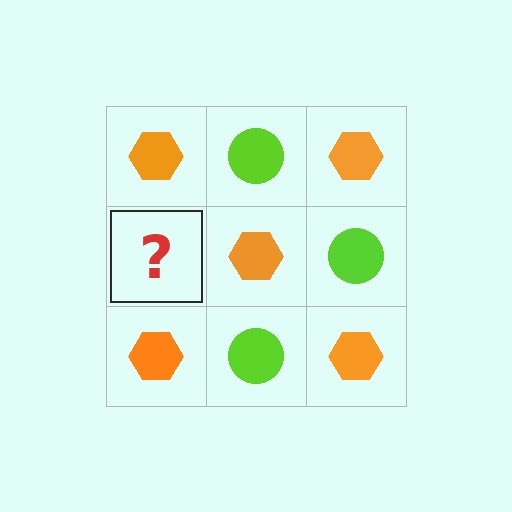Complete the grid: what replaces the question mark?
The question mark should be replaced with a lime circle.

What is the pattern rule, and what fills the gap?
The rule is that it alternates orange hexagon and lime circle in a checkerboard pattern. The gap should be filled with a lime circle.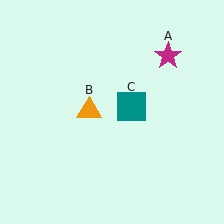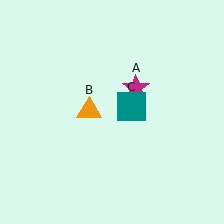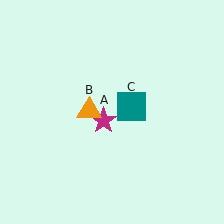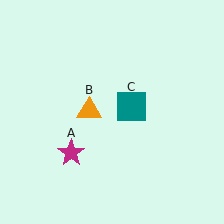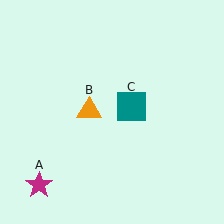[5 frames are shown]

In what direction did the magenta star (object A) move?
The magenta star (object A) moved down and to the left.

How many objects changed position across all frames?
1 object changed position: magenta star (object A).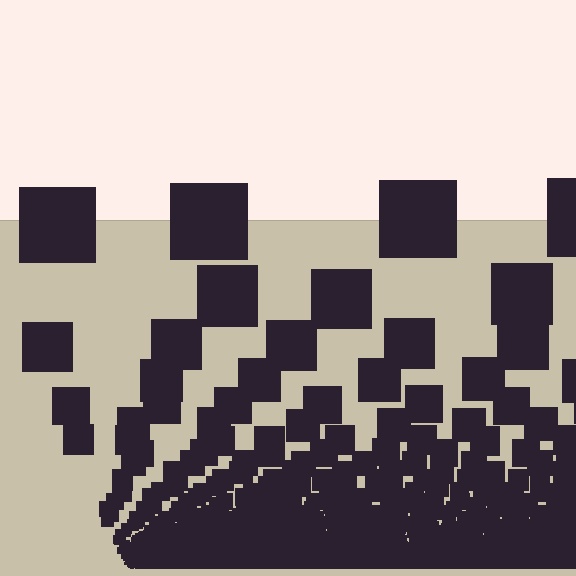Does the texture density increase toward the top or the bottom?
Density increases toward the bottom.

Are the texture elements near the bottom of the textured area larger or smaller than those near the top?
Smaller. The gradient is inverted — elements near the bottom are smaller and denser.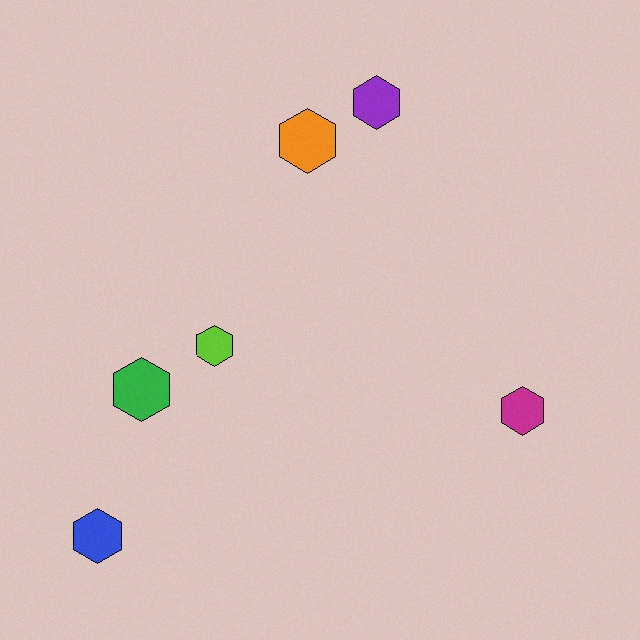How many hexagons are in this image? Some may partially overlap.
There are 6 hexagons.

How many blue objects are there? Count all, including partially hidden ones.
There is 1 blue object.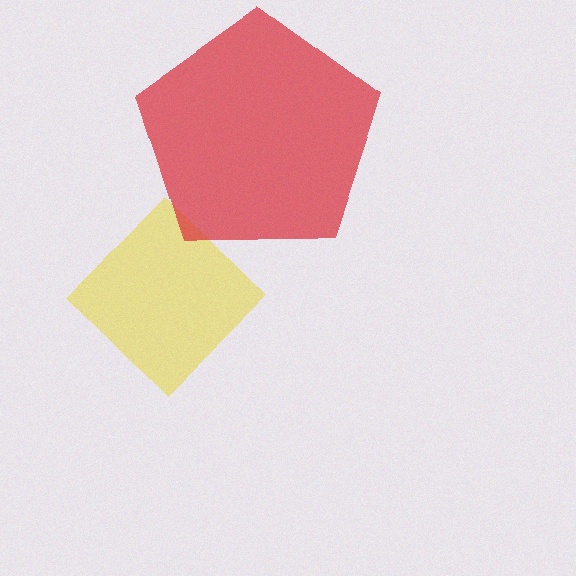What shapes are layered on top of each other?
The layered shapes are: a yellow diamond, a red pentagon.